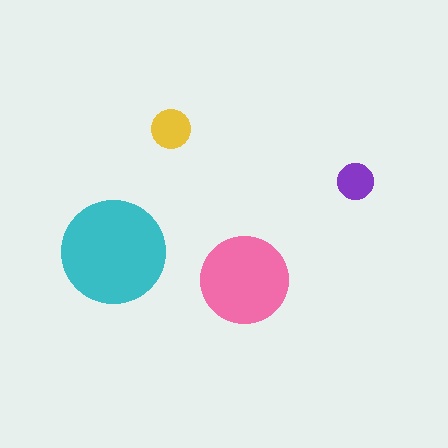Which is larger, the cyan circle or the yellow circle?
The cyan one.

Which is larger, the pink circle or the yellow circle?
The pink one.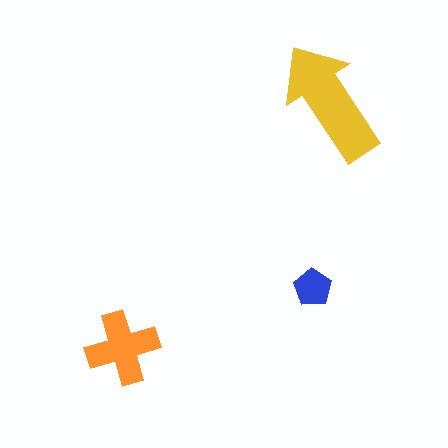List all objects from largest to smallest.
The yellow arrow, the orange cross, the blue pentagon.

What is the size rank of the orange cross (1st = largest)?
2nd.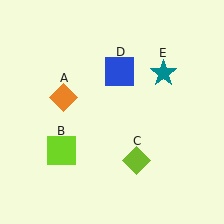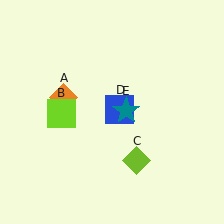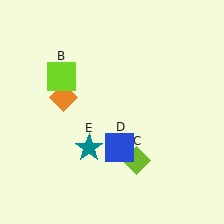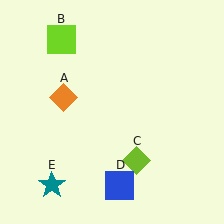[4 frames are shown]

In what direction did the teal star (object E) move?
The teal star (object E) moved down and to the left.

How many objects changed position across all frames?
3 objects changed position: lime square (object B), blue square (object D), teal star (object E).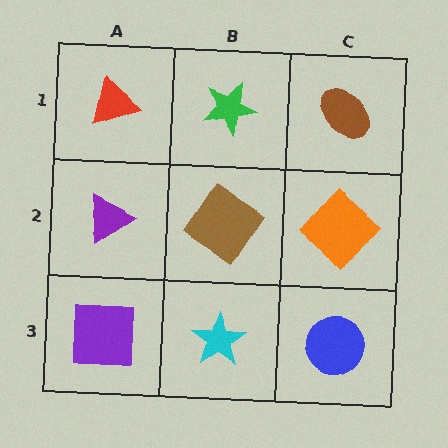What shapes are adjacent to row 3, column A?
A purple triangle (row 2, column A), a cyan star (row 3, column B).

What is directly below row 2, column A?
A purple square.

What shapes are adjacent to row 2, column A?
A red triangle (row 1, column A), a purple square (row 3, column A), a brown diamond (row 2, column B).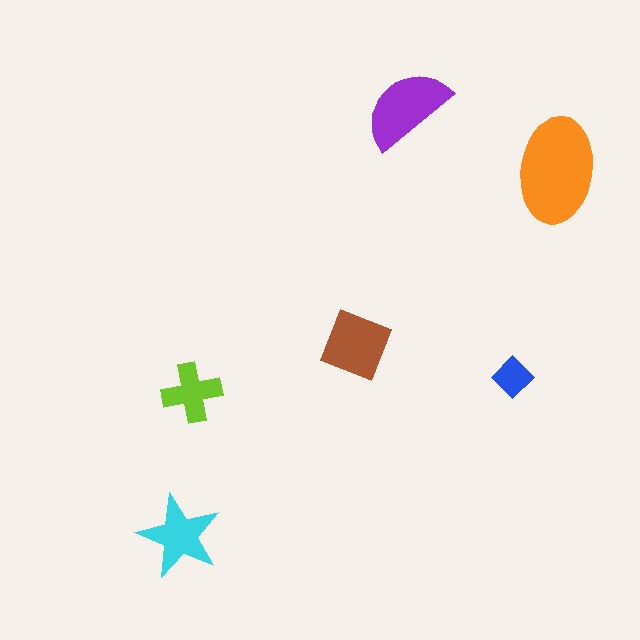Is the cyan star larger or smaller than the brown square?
Smaller.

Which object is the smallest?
The blue diamond.